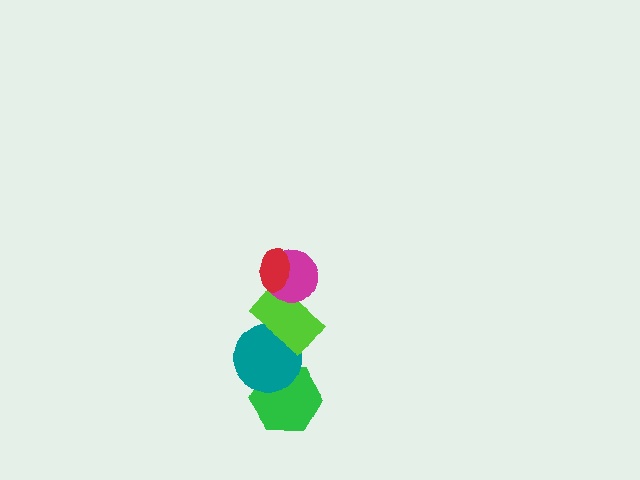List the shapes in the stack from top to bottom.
From top to bottom: the red ellipse, the magenta circle, the lime rectangle, the teal circle, the green hexagon.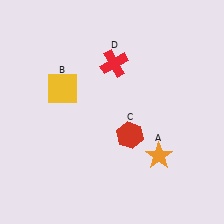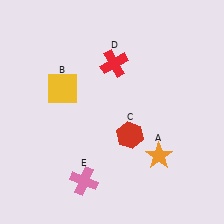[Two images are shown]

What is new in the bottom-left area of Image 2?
A pink cross (E) was added in the bottom-left area of Image 2.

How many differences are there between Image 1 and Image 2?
There is 1 difference between the two images.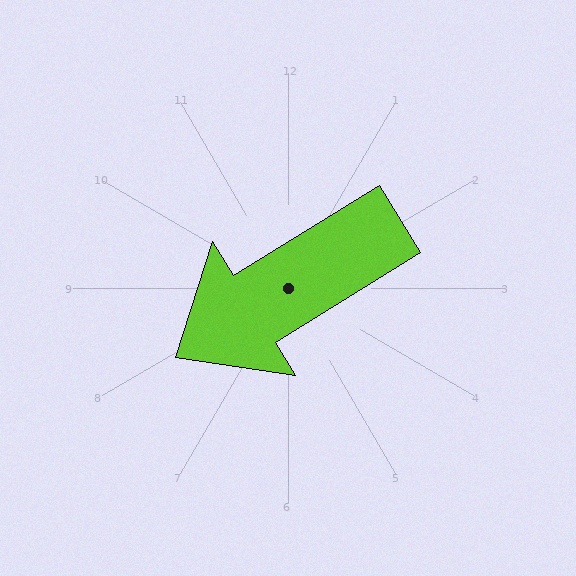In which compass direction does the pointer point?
Southwest.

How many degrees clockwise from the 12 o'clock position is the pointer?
Approximately 238 degrees.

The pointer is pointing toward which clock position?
Roughly 8 o'clock.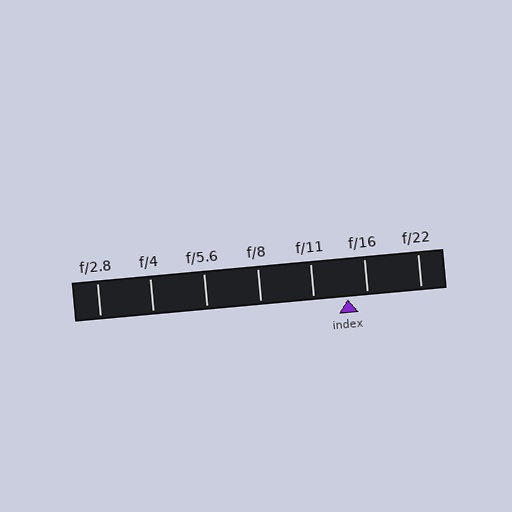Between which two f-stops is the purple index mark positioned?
The index mark is between f/11 and f/16.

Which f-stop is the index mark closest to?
The index mark is closest to f/16.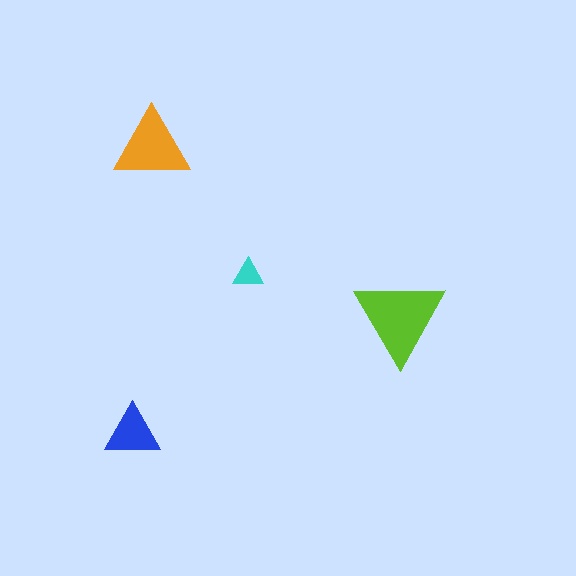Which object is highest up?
The orange triangle is topmost.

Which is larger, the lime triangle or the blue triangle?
The lime one.